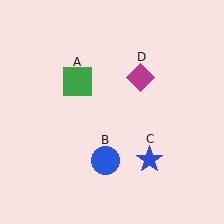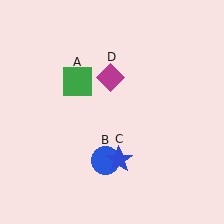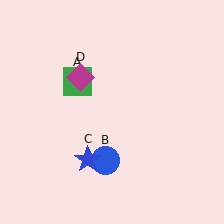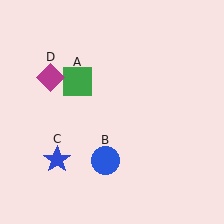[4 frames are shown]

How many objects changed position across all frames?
2 objects changed position: blue star (object C), magenta diamond (object D).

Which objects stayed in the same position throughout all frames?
Green square (object A) and blue circle (object B) remained stationary.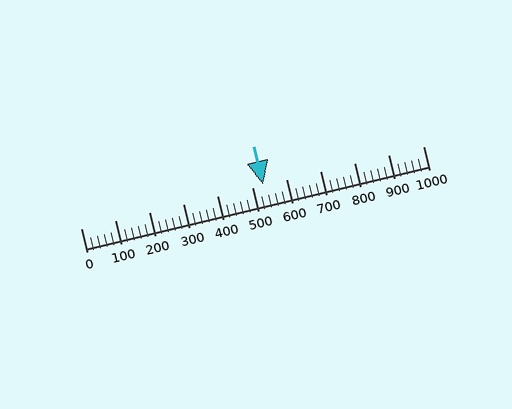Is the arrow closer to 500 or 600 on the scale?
The arrow is closer to 500.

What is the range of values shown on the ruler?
The ruler shows values from 0 to 1000.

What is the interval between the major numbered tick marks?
The major tick marks are spaced 100 units apart.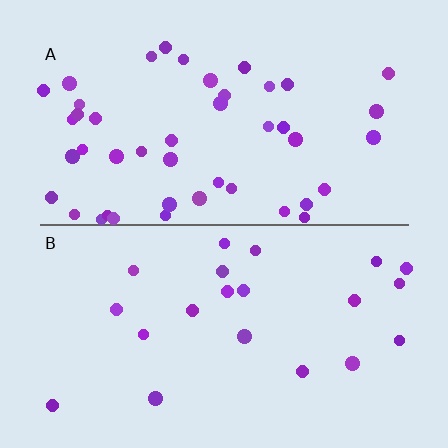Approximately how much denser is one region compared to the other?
Approximately 2.1× — region A over region B.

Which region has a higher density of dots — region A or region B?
A (the top).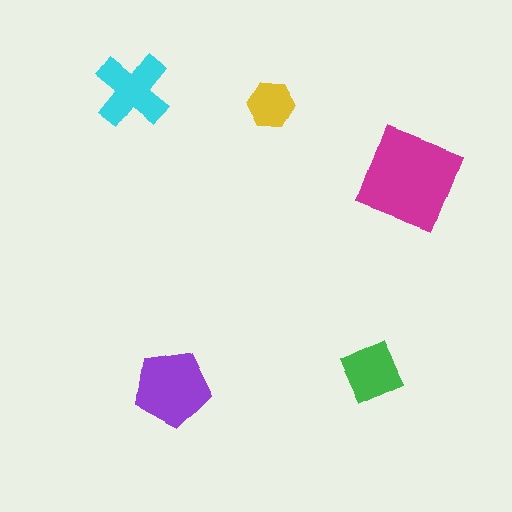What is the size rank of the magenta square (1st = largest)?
1st.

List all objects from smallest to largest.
The yellow hexagon, the green diamond, the cyan cross, the purple pentagon, the magenta square.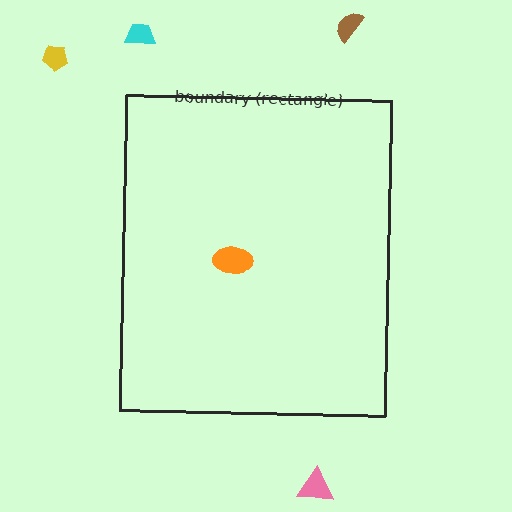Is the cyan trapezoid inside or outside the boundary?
Outside.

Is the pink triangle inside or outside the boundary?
Outside.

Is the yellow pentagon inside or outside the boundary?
Outside.